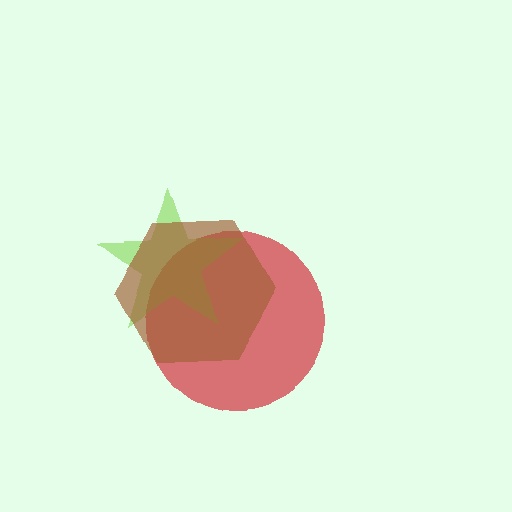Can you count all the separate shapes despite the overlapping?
Yes, there are 3 separate shapes.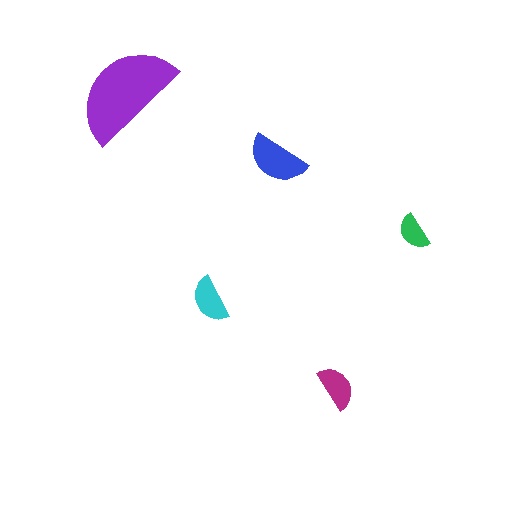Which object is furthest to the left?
The purple semicircle is leftmost.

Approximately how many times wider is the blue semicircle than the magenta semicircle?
About 1.5 times wider.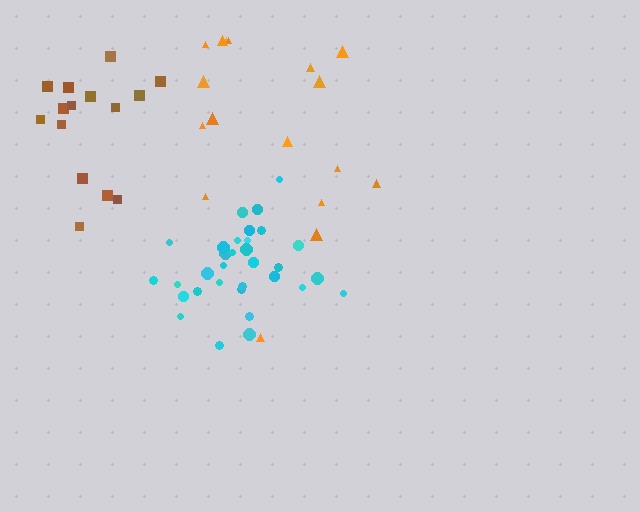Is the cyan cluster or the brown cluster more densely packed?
Cyan.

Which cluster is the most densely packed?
Cyan.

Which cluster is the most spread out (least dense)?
Orange.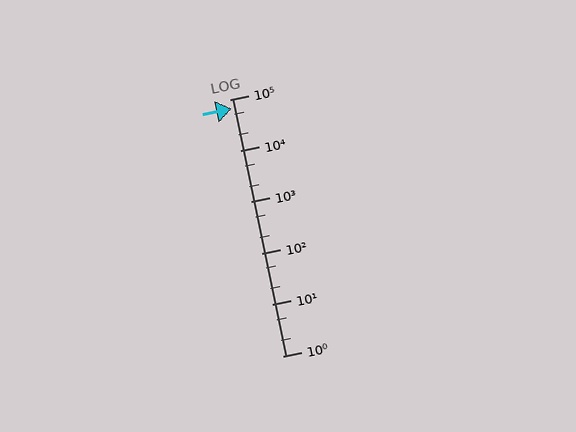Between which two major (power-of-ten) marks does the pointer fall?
The pointer is between 10000 and 100000.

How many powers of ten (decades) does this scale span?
The scale spans 5 decades, from 1 to 100000.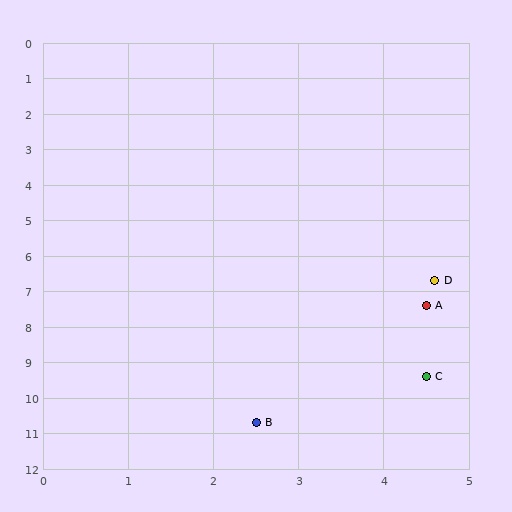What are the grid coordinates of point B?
Point B is at approximately (2.5, 10.7).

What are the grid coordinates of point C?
Point C is at approximately (4.5, 9.4).